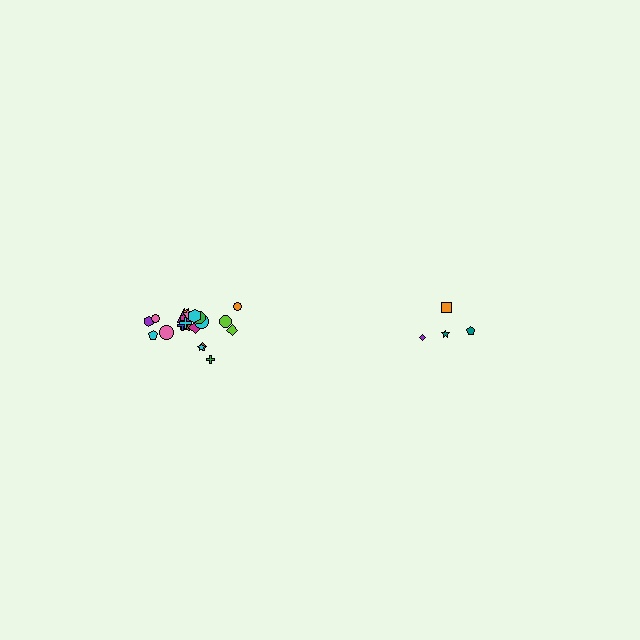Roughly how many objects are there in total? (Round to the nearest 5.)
Roughly 25 objects in total.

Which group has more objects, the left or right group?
The left group.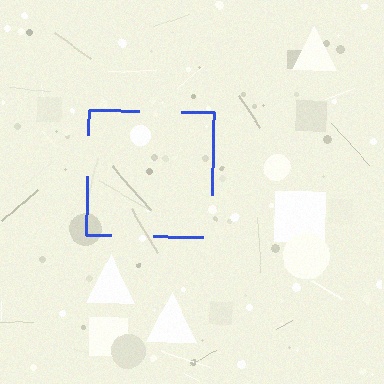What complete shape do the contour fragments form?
The contour fragments form a square.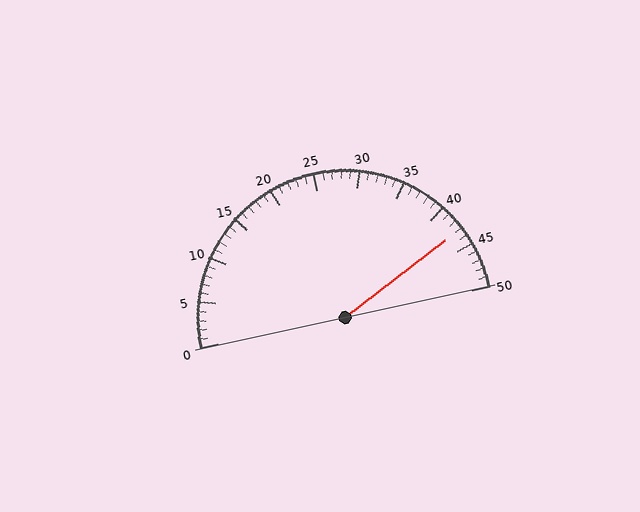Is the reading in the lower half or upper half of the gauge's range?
The reading is in the upper half of the range (0 to 50).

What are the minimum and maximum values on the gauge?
The gauge ranges from 0 to 50.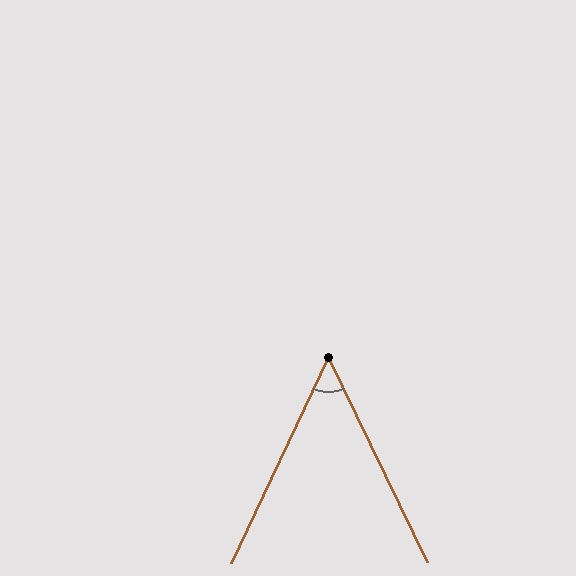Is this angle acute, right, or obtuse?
It is acute.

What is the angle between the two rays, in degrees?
Approximately 51 degrees.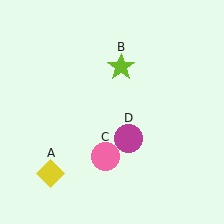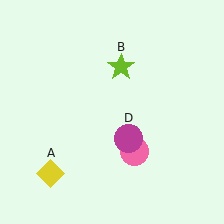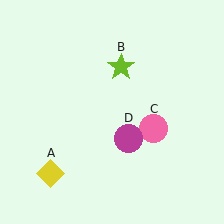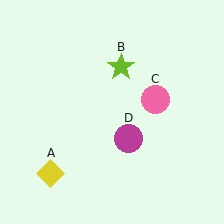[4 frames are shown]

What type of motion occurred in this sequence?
The pink circle (object C) rotated counterclockwise around the center of the scene.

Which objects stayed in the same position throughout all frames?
Yellow diamond (object A) and lime star (object B) and magenta circle (object D) remained stationary.